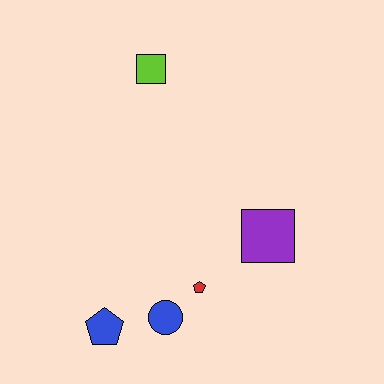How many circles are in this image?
There is 1 circle.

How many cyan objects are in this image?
There are no cyan objects.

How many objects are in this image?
There are 5 objects.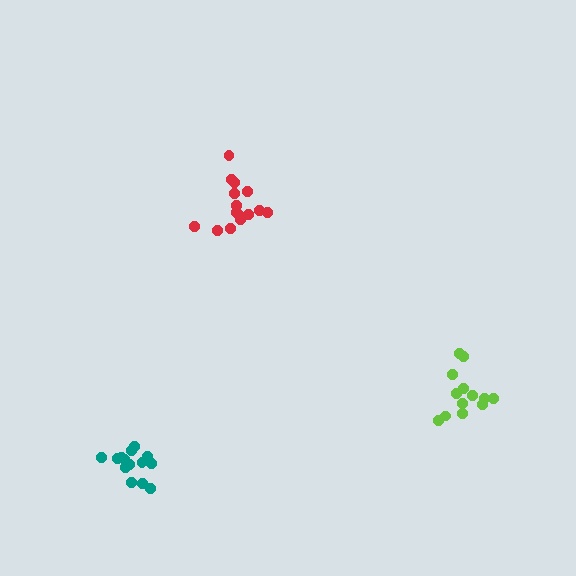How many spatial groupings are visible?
There are 3 spatial groupings.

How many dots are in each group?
Group 1: 15 dots, Group 2: 13 dots, Group 3: 15 dots (43 total).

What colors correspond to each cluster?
The clusters are colored: red, lime, teal.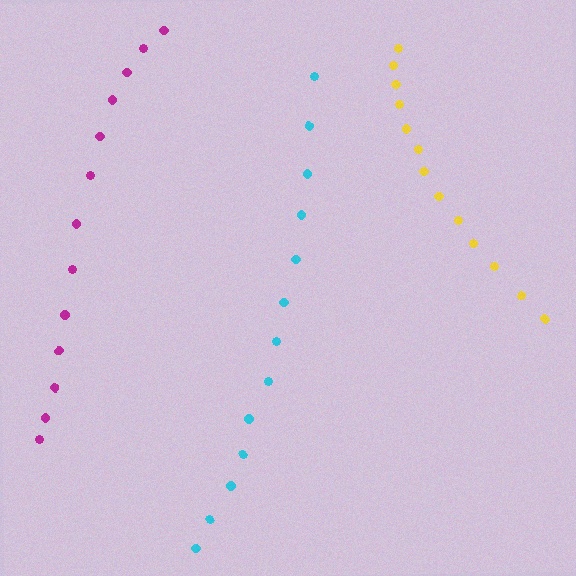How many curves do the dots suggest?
There are 3 distinct paths.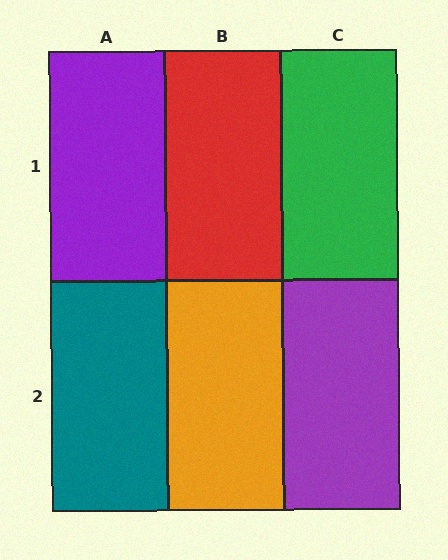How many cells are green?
1 cell is green.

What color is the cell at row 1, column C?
Green.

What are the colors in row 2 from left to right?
Teal, orange, purple.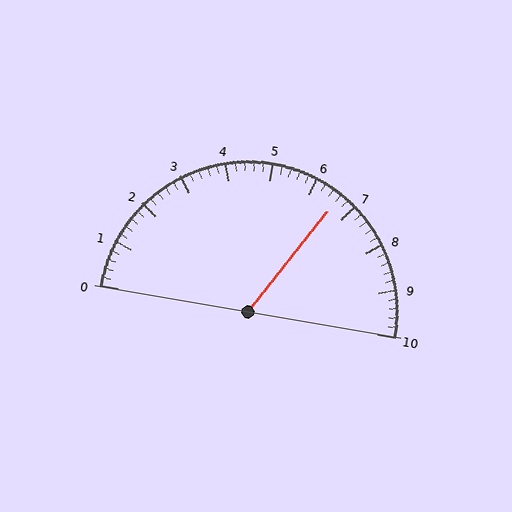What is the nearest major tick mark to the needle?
The nearest major tick mark is 7.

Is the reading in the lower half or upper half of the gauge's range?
The reading is in the upper half of the range (0 to 10).